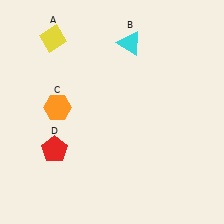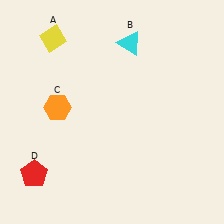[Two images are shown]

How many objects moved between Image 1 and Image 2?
1 object moved between the two images.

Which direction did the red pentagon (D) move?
The red pentagon (D) moved down.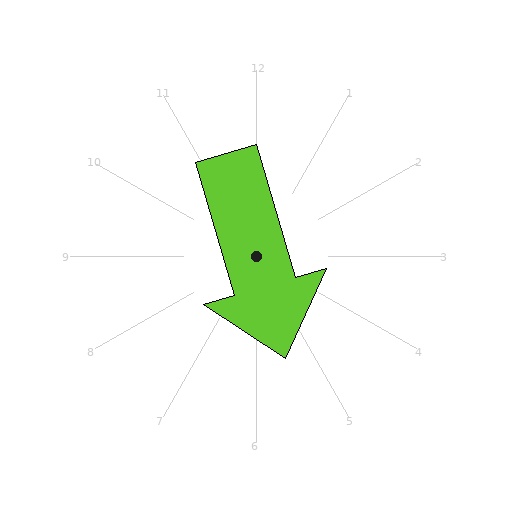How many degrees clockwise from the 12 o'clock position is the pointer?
Approximately 164 degrees.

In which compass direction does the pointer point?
South.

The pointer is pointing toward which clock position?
Roughly 5 o'clock.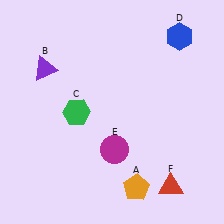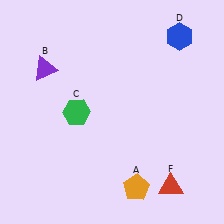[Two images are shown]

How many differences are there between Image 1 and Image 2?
There is 1 difference between the two images.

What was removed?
The magenta circle (E) was removed in Image 2.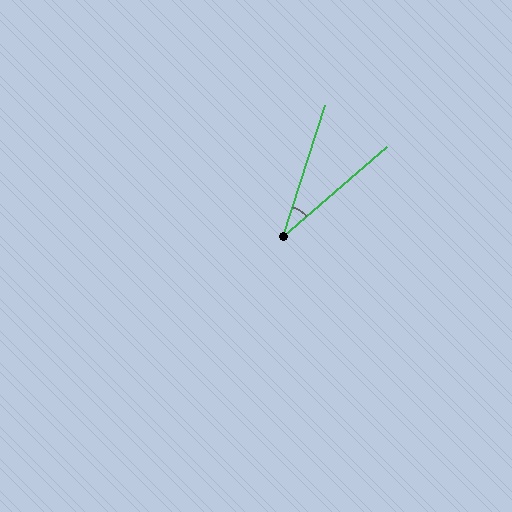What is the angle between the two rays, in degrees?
Approximately 31 degrees.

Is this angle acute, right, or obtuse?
It is acute.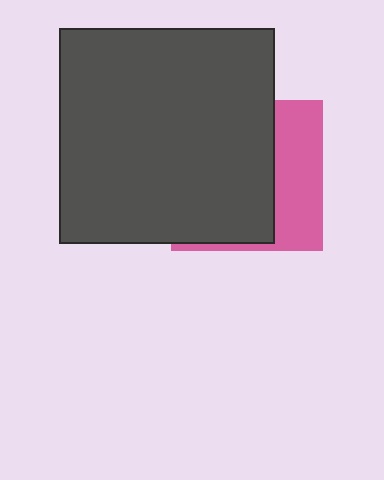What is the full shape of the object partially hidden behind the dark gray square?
The partially hidden object is a pink square.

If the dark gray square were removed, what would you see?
You would see the complete pink square.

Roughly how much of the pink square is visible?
A small part of it is visible (roughly 35%).